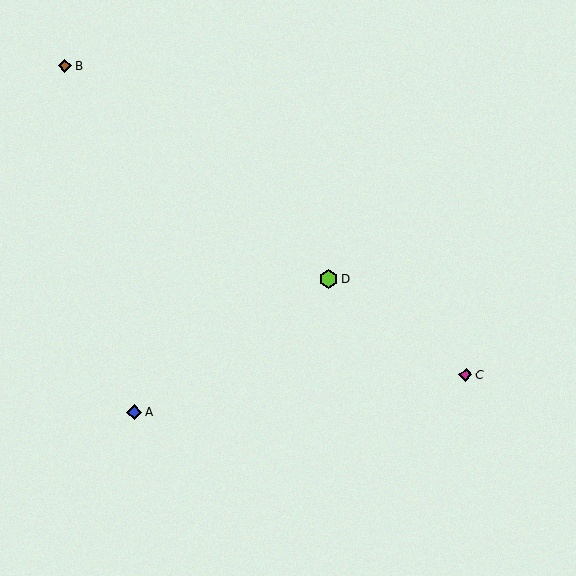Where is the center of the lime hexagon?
The center of the lime hexagon is at (328, 279).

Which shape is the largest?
The lime hexagon (labeled D) is the largest.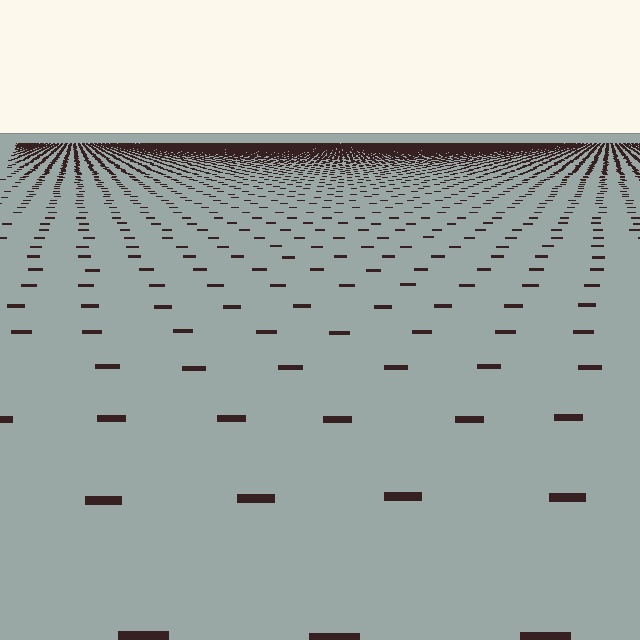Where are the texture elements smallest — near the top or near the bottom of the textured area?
Near the top.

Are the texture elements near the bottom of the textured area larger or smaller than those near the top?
Larger. Near the bottom, elements are closer to the viewer and appear at a bigger on-screen size.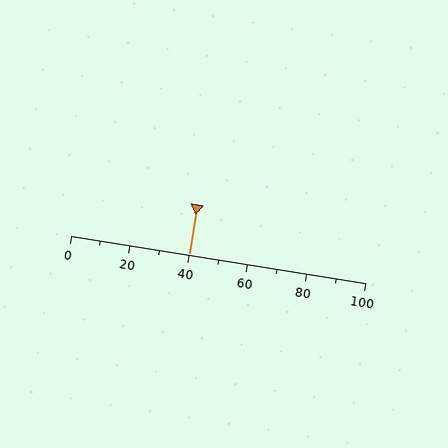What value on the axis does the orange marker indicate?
The marker indicates approximately 40.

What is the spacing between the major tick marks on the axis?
The major ticks are spaced 20 apart.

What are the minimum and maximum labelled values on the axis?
The axis runs from 0 to 100.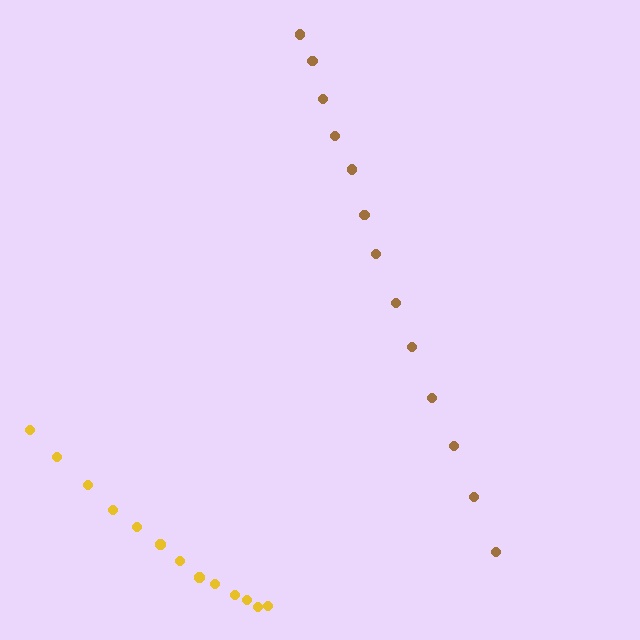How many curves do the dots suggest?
There are 2 distinct paths.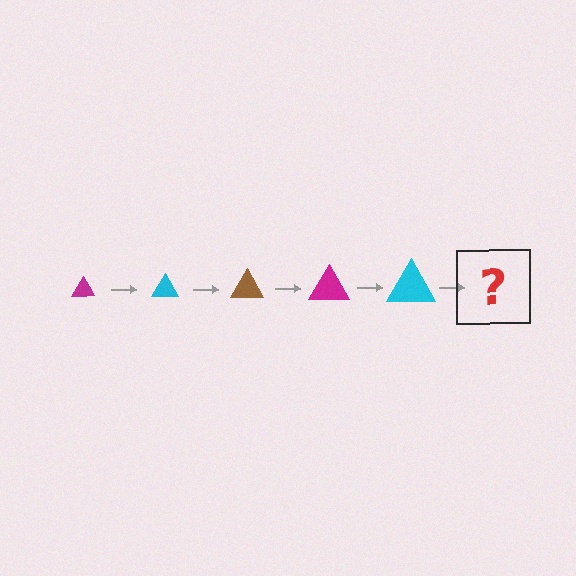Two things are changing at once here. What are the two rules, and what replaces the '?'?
The two rules are that the triangle grows larger each step and the color cycles through magenta, cyan, and brown. The '?' should be a brown triangle, larger than the previous one.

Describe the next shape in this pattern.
It should be a brown triangle, larger than the previous one.